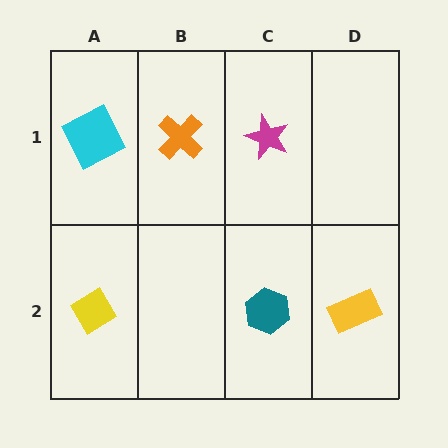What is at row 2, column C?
A teal hexagon.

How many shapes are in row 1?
3 shapes.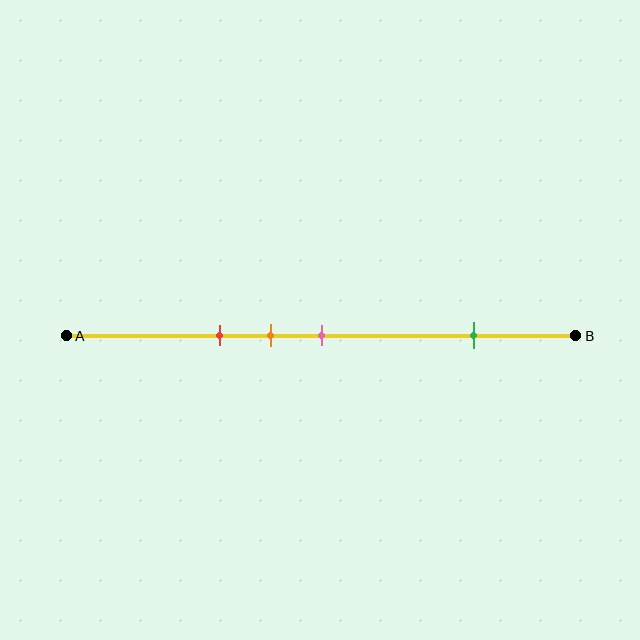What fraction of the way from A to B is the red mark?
The red mark is approximately 30% (0.3) of the way from A to B.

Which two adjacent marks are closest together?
The orange and pink marks are the closest adjacent pair.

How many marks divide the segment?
There are 4 marks dividing the segment.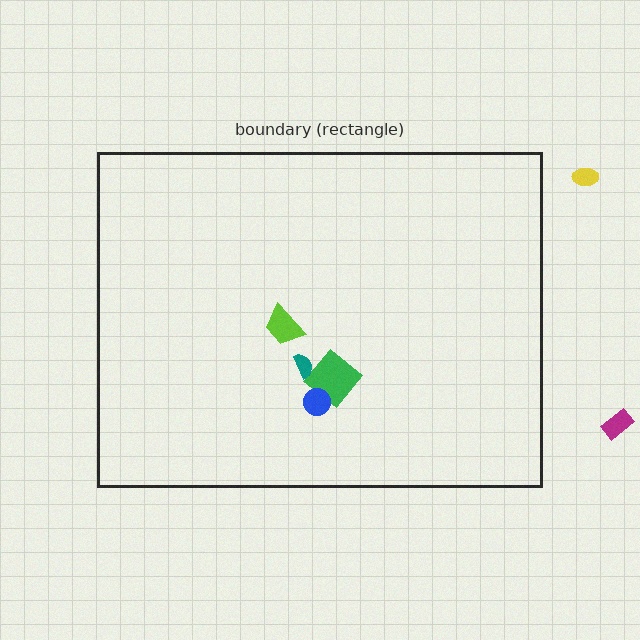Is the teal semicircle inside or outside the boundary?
Inside.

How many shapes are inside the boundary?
4 inside, 2 outside.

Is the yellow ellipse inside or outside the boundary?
Outside.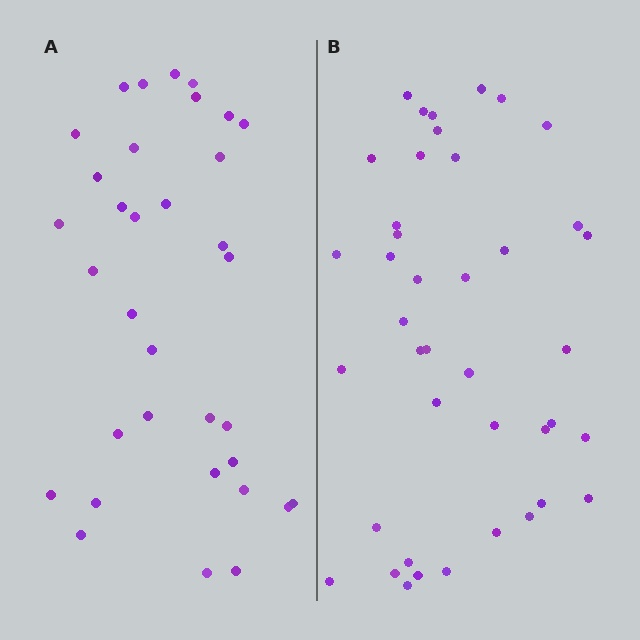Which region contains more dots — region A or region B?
Region B (the right region) has more dots.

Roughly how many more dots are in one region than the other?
Region B has roughly 8 or so more dots than region A.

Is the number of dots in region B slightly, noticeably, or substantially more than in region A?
Region B has only slightly more — the two regions are fairly close. The ratio is roughly 1.2 to 1.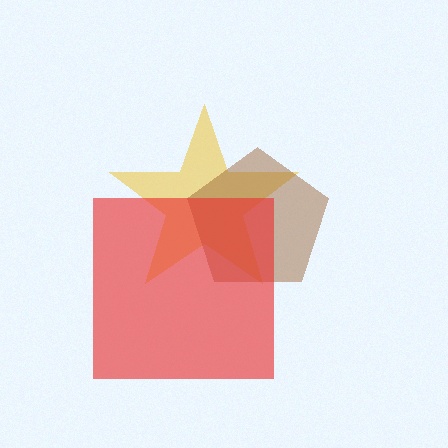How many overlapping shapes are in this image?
There are 3 overlapping shapes in the image.